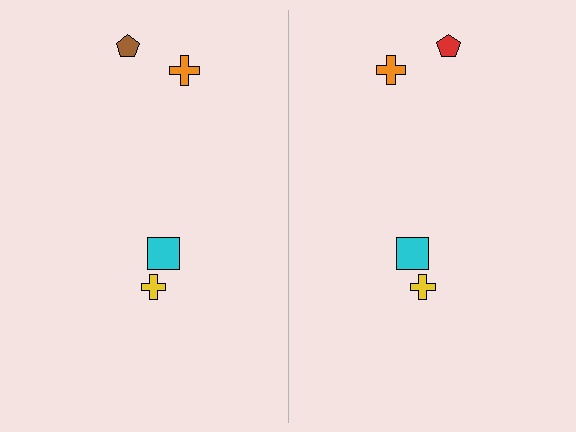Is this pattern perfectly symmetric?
No, the pattern is not perfectly symmetric. The red pentagon on the right side breaks the symmetry — its mirror counterpart is brown.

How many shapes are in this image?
There are 8 shapes in this image.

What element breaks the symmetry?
The red pentagon on the right side breaks the symmetry — its mirror counterpart is brown.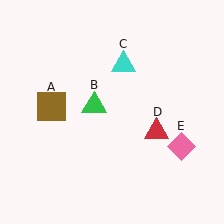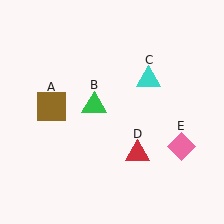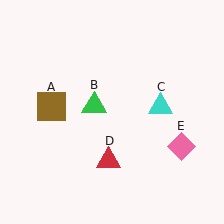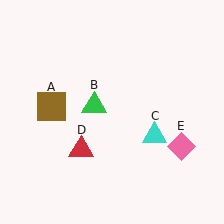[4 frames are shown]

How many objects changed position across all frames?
2 objects changed position: cyan triangle (object C), red triangle (object D).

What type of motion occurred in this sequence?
The cyan triangle (object C), red triangle (object D) rotated clockwise around the center of the scene.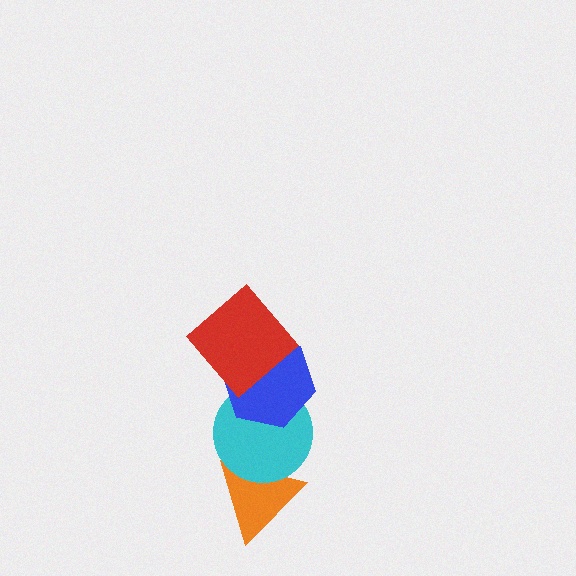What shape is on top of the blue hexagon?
The red diamond is on top of the blue hexagon.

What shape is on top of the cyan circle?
The blue hexagon is on top of the cyan circle.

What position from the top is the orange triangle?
The orange triangle is 4th from the top.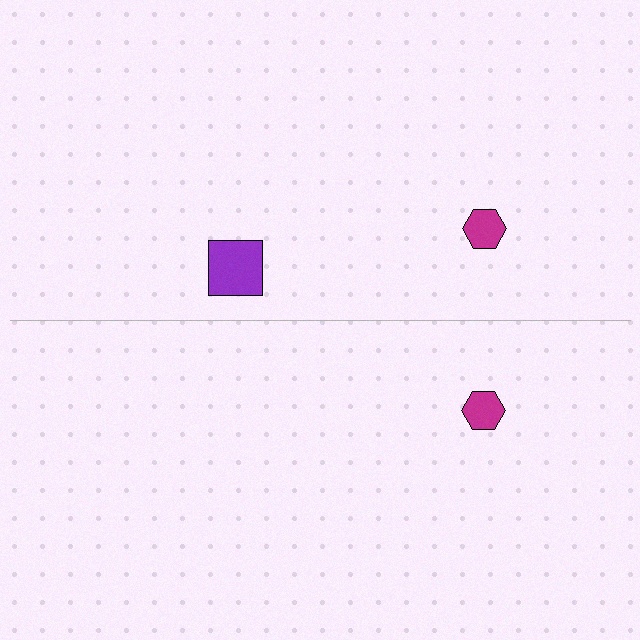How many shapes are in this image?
There are 3 shapes in this image.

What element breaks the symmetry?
A purple square is missing from the bottom side.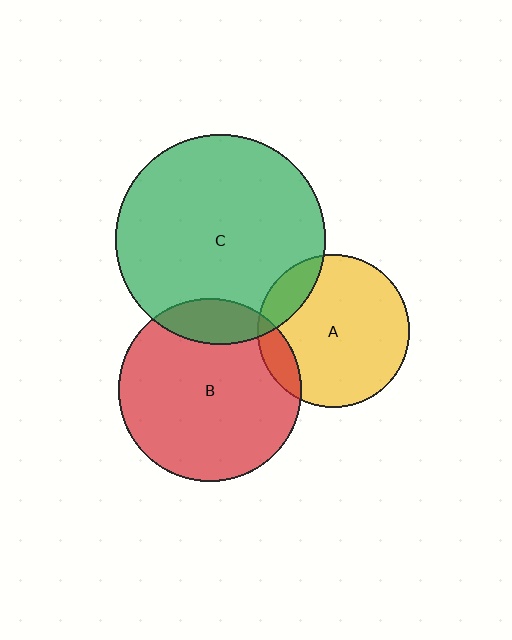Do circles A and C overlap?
Yes.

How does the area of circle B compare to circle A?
Approximately 1.4 times.